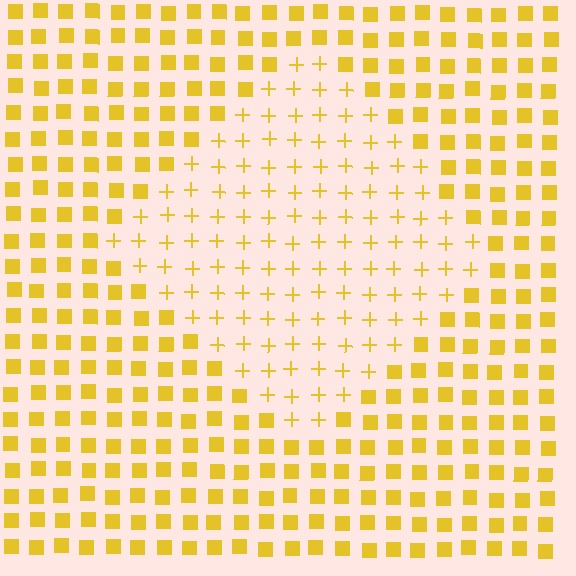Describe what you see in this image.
The image is filled with small yellow elements arranged in a uniform grid. A diamond-shaped region contains plus signs, while the surrounding area contains squares. The boundary is defined purely by the change in element shape.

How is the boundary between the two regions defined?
The boundary is defined by a change in element shape: plus signs inside vs. squares outside. All elements share the same color and spacing.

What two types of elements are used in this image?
The image uses plus signs inside the diamond region and squares outside it.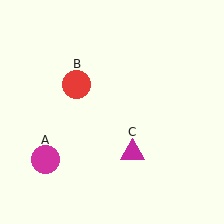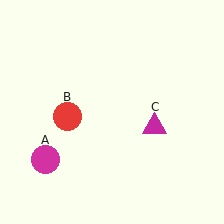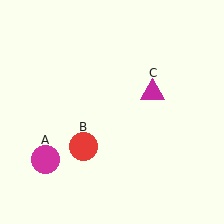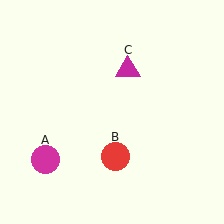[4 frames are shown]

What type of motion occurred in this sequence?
The red circle (object B), magenta triangle (object C) rotated counterclockwise around the center of the scene.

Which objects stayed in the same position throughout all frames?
Magenta circle (object A) remained stationary.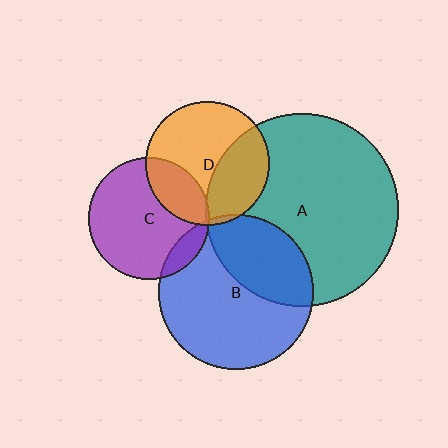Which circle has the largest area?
Circle A (teal).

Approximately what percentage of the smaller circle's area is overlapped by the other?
Approximately 35%.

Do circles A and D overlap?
Yes.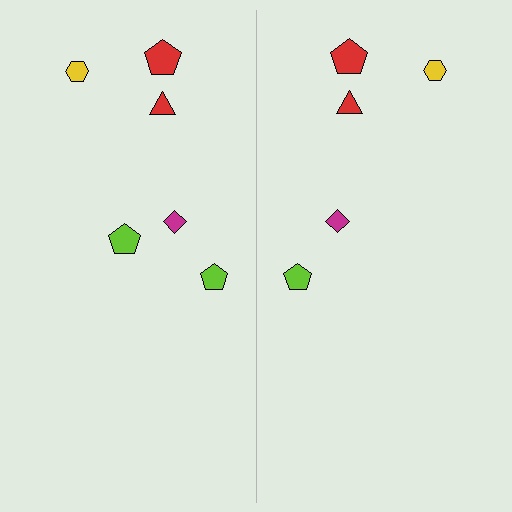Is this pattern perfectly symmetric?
No, the pattern is not perfectly symmetric. A lime pentagon is missing from the right side.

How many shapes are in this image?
There are 11 shapes in this image.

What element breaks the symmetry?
A lime pentagon is missing from the right side.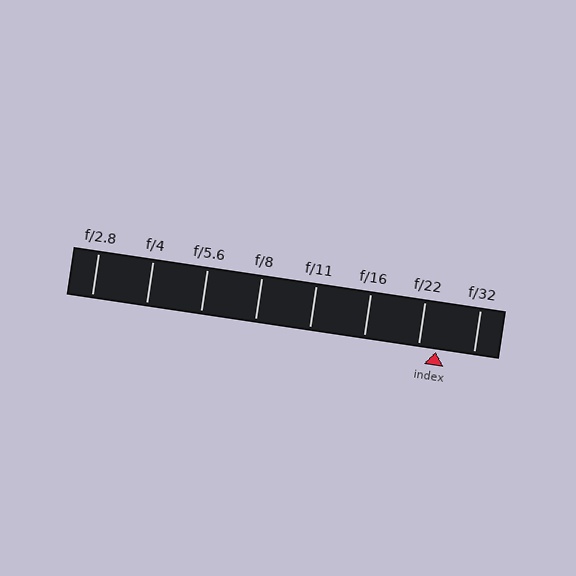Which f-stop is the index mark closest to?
The index mark is closest to f/22.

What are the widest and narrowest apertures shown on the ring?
The widest aperture shown is f/2.8 and the narrowest is f/32.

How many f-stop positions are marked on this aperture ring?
There are 8 f-stop positions marked.